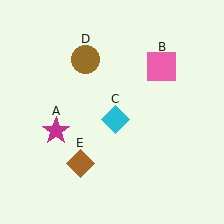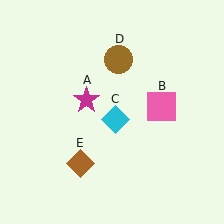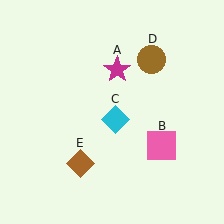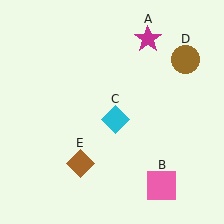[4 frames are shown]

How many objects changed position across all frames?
3 objects changed position: magenta star (object A), pink square (object B), brown circle (object D).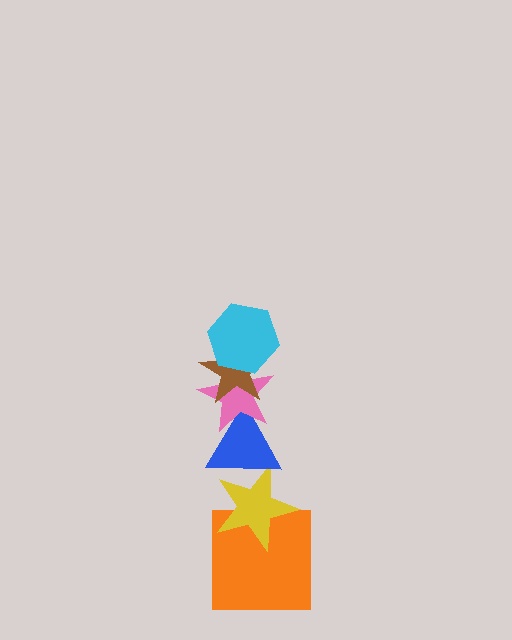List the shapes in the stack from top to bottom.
From top to bottom: the cyan hexagon, the brown star, the pink star, the blue triangle, the yellow star, the orange square.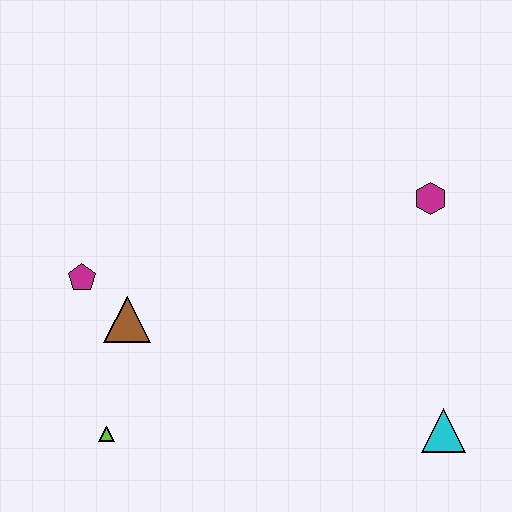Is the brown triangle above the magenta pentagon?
No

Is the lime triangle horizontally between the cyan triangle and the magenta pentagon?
Yes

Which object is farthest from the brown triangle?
The cyan triangle is farthest from the brown triangle.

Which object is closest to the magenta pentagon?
The brown triangle is closest to the magenta pentagon.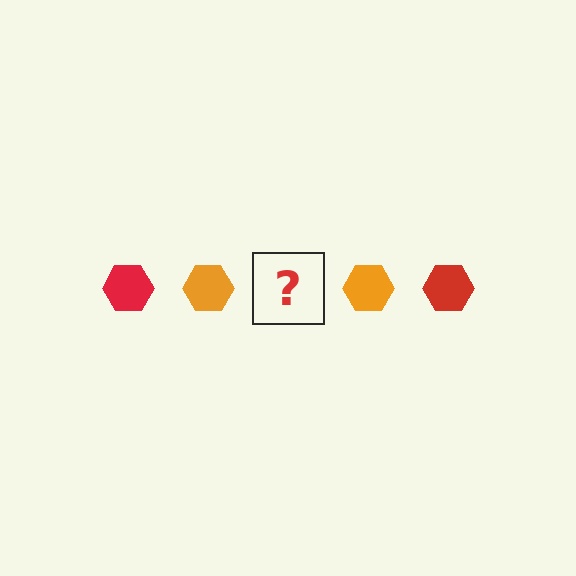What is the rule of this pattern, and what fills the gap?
The rule is that the pattern cycles through red, orange hexagons. The gap should be filled with a red hexagon.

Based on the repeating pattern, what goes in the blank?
The blank should be a red hexagon.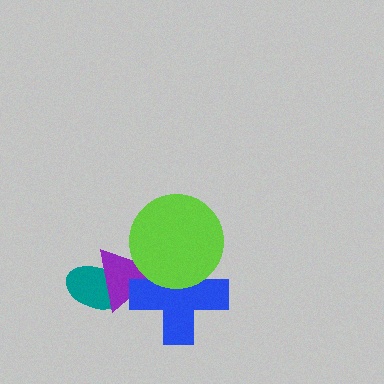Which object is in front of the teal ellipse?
The purple triangle is in front of the teal ellipse.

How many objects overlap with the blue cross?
2 objects overlap with the blue cross.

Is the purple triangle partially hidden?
Yes, it is partially covered by another shape.